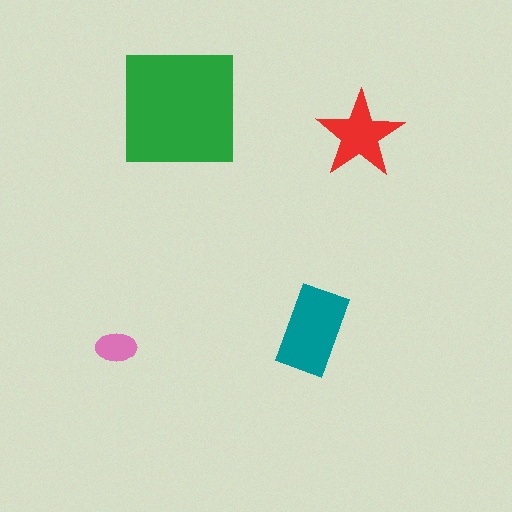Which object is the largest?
The green square.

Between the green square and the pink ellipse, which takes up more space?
The green square.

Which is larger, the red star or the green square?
The green square.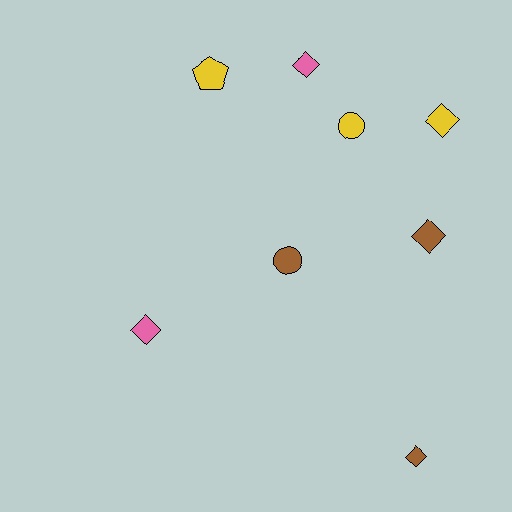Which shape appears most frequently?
Diamond, with 5 objects.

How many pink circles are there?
There are no pink circles.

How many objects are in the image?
There are 8 objects.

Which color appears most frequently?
Brown, with 3 objects.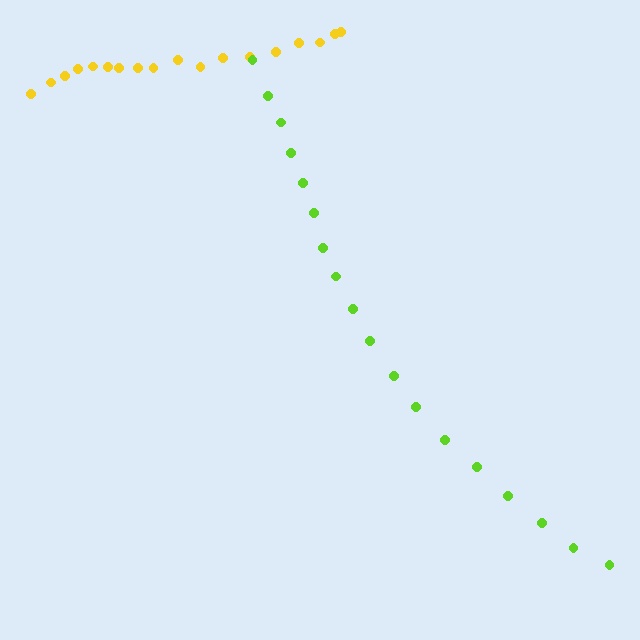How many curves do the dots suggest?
There are 2 distinct paths.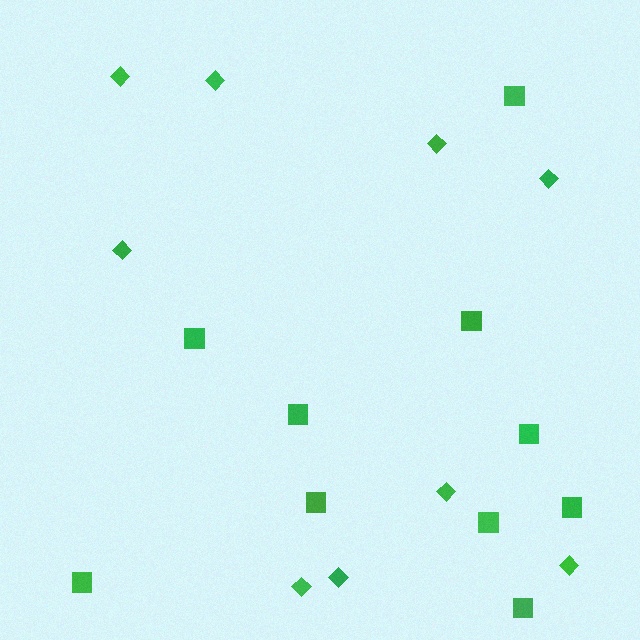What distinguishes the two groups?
There are 2 groups: one group of diamonds (9) and one group of squares (10).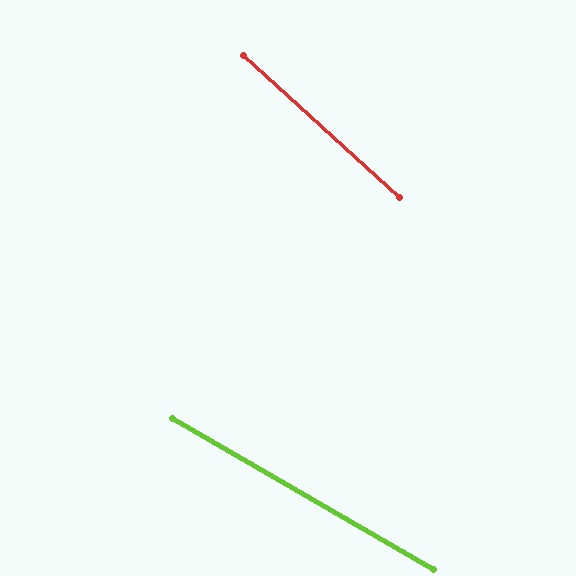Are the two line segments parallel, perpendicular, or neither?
Neither parallel nor perpendicular — they differ by about 12°.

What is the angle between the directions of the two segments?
Approximately 12 degrees.